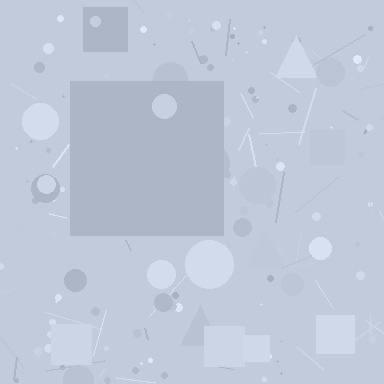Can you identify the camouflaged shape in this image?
The camouflaged shape is a square.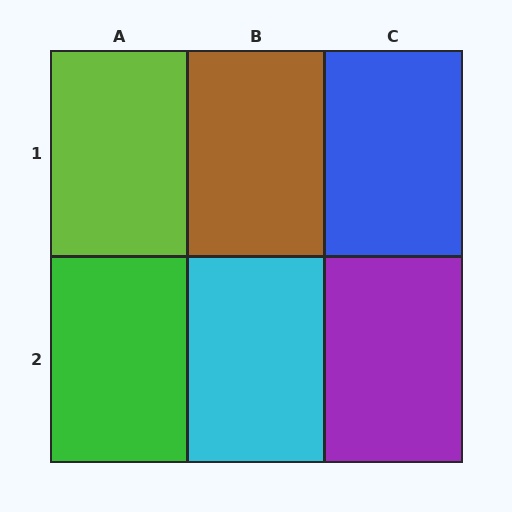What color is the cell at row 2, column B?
Cyan.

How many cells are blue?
1 cell is blue.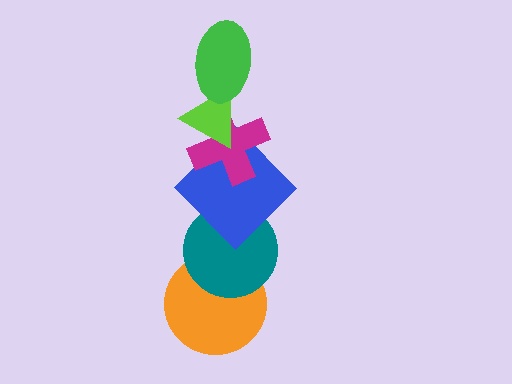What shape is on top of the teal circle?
The blue diamond is on top of the teal circle.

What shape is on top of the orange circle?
The teal circle is on top of the orange circle.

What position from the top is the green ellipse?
The green ellipse is 1st from the top.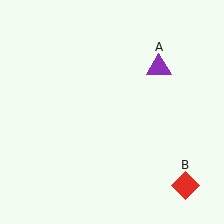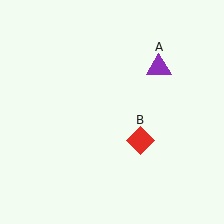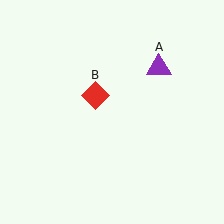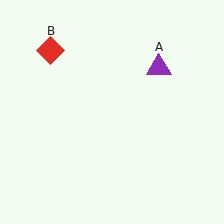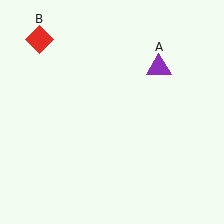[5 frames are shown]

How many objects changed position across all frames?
1 object changed position: red diamond (object B).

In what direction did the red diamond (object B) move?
The red diamond (object B) moved up and to the left.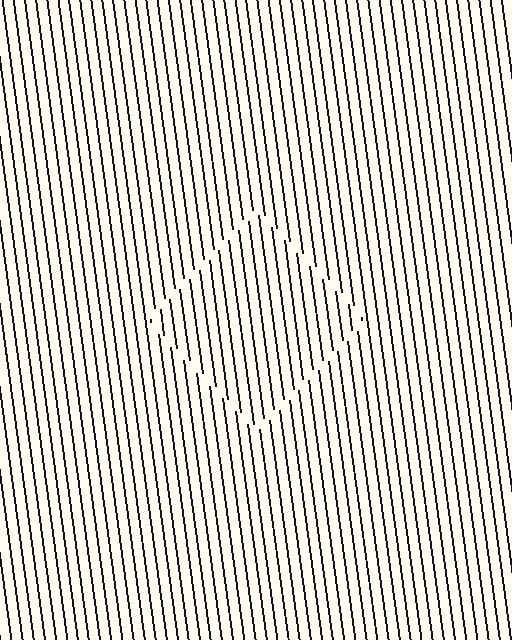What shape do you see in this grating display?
An illusory square. The interior of the shape contains the same grating, shifted by half a period — the contour is defined by the phase discontinuity where line-ends from the inner and outer gratings abut.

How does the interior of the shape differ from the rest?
The interior of the shape contains the same grating, shifted by half a period — the contour is defined by the phase discontinuity where line-ends from the inner and outer gratings abut.